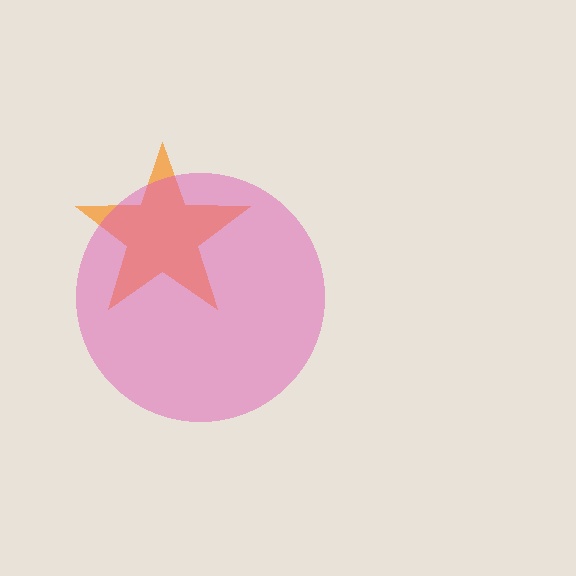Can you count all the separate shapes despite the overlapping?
Yes, there are 2 separate shapes.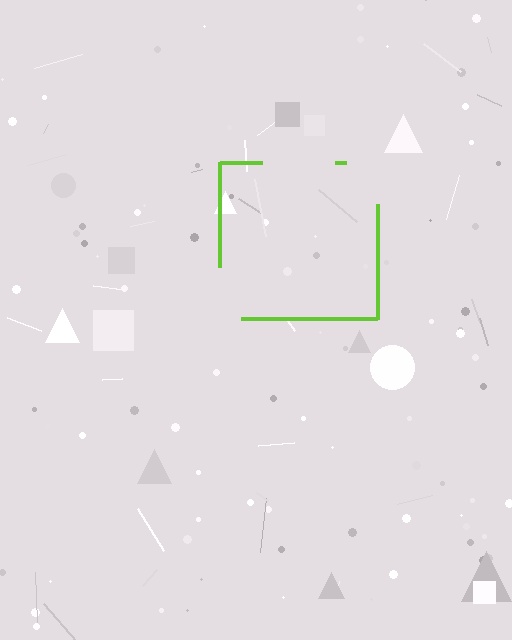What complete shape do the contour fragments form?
The contour fragments form a square.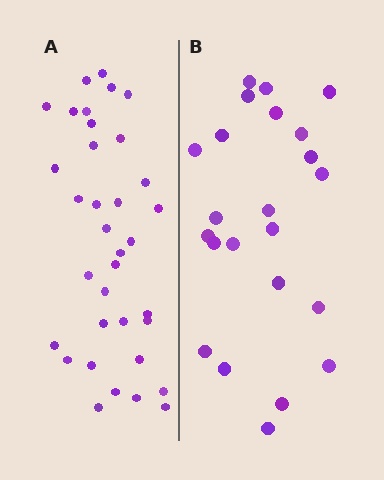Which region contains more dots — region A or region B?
Region A (the left region) has more dots.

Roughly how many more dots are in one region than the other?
Region A has roughly 12 or so more dots than region B.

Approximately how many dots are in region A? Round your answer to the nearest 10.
About 40 dots. (The exact count is 35, which rounds to 40.)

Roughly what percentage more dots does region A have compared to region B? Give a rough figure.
About 50% more.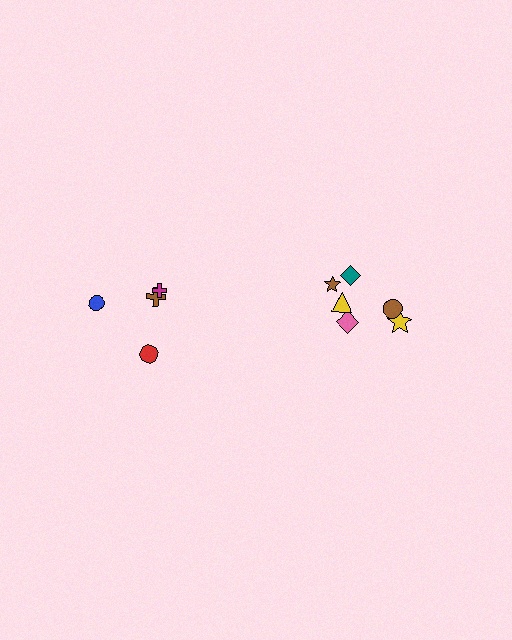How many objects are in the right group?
There are 6 objects.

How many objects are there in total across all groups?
There are 10 objects.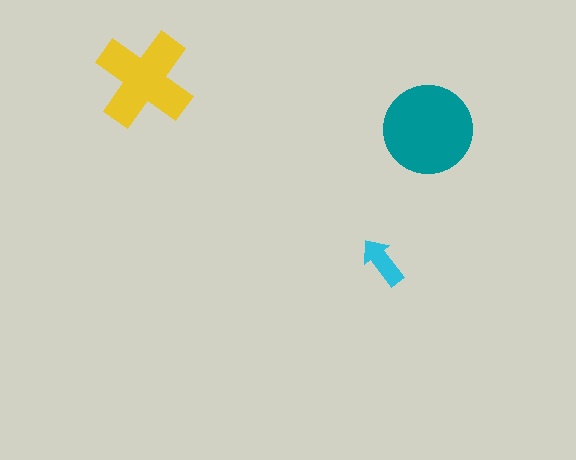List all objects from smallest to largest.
The cyan arrow, the yellow cross, the teal circle.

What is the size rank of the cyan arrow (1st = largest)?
3rd.